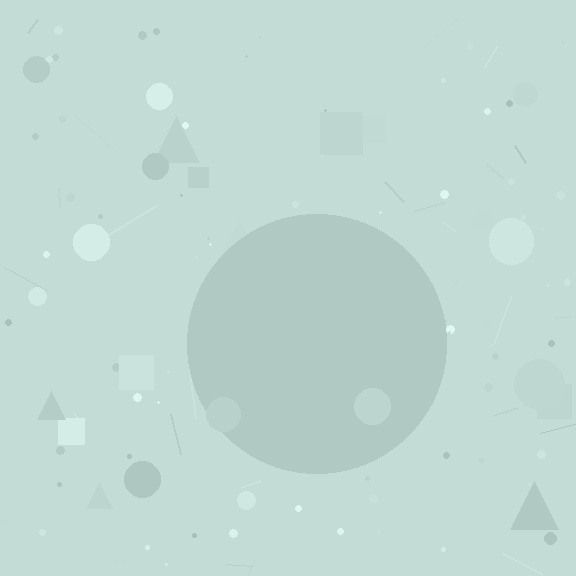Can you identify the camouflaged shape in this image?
The camouflaged shape is a circle.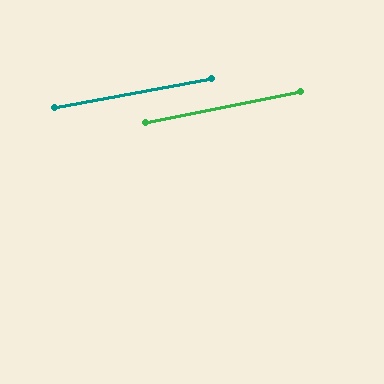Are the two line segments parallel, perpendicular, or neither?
Parallel — their directions differ by only 0.8°.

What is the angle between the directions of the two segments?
Approximately 1 degree.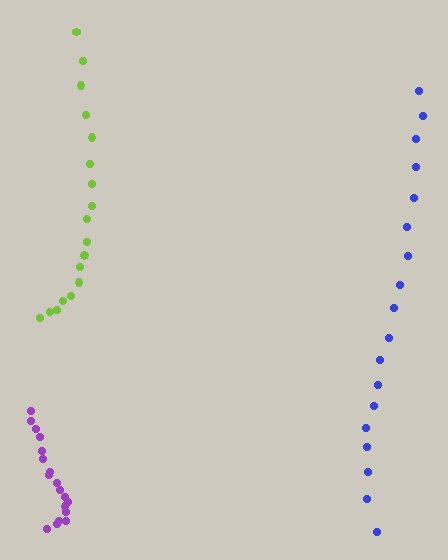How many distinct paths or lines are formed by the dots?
There are 3 distinct paths.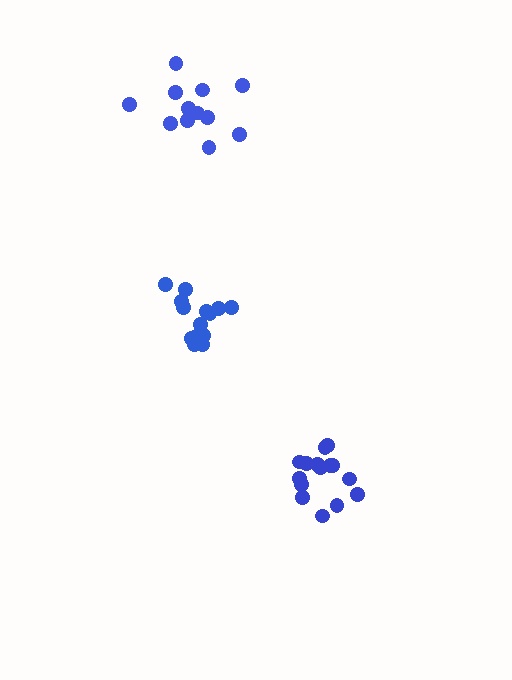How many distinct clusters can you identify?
There are 3 distinct clusters.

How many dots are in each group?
Group 1: 15 dots, Group 2: 14 dots, Group 3: 12 dots (41 total).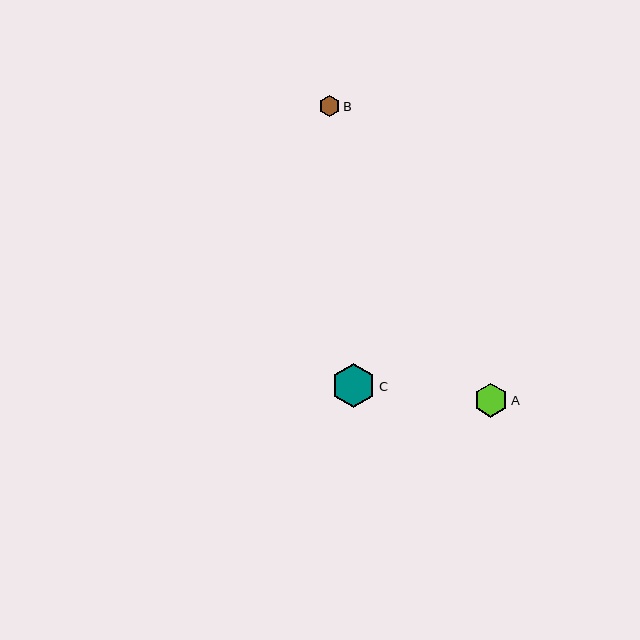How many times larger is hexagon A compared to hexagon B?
Hexagon A is approximately 1.6 times the size of hexagon B.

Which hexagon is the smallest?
Hexagon B is the smallest with a size of approximately 21 pixels.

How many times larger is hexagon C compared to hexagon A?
Hexagon C is approximately 1.3 times the size of hexagon A.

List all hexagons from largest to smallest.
From largest to smallest: C, A, B.